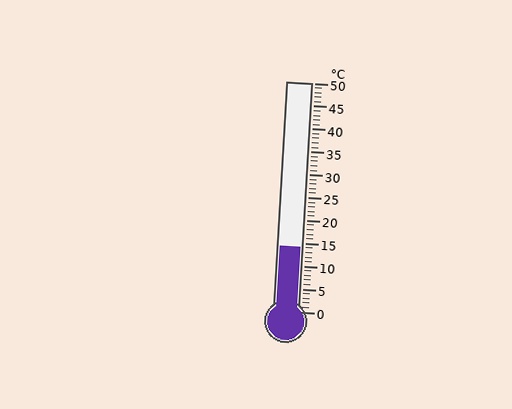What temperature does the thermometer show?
The thermometer shows approximately 14°C.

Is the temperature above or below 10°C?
The temperature is above 10°C.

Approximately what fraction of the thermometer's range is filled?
The thermometer is filled to approximately 30% of its range.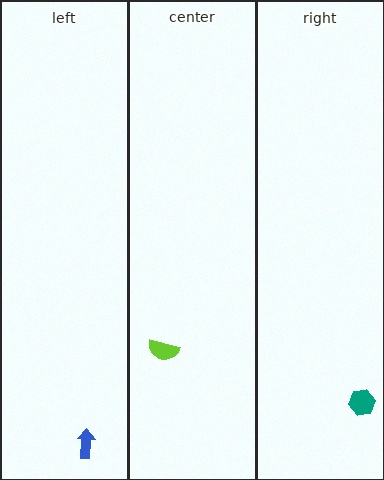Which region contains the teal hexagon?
The right region.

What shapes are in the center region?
The lime semicircle.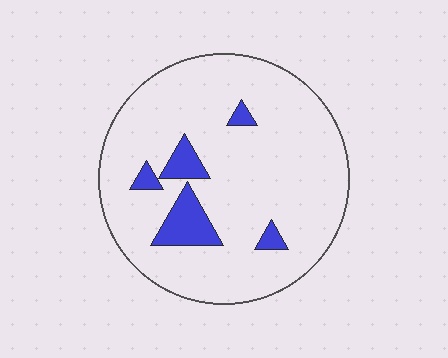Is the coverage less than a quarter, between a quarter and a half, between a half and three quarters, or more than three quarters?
Less than a quarter.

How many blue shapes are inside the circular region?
5.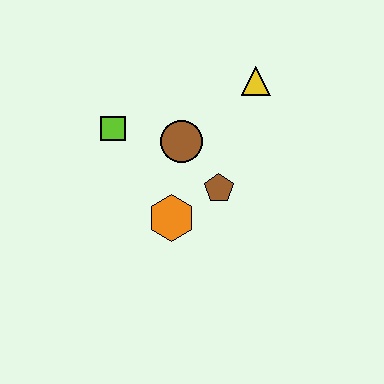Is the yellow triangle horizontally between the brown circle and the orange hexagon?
No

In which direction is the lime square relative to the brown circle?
The lime square is to the left of the brown circle.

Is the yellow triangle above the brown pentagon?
Yes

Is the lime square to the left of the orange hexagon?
Yes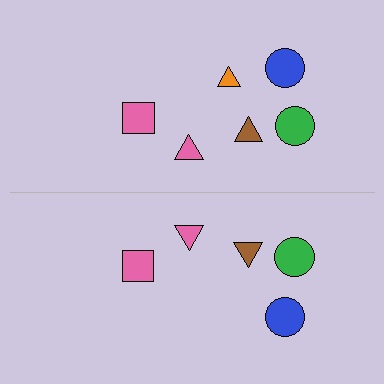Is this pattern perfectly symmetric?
No, the pattern is not perfectly symmetric. A orange triangle is missing from the bottom side.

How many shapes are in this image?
There are 11 shapes in this image.